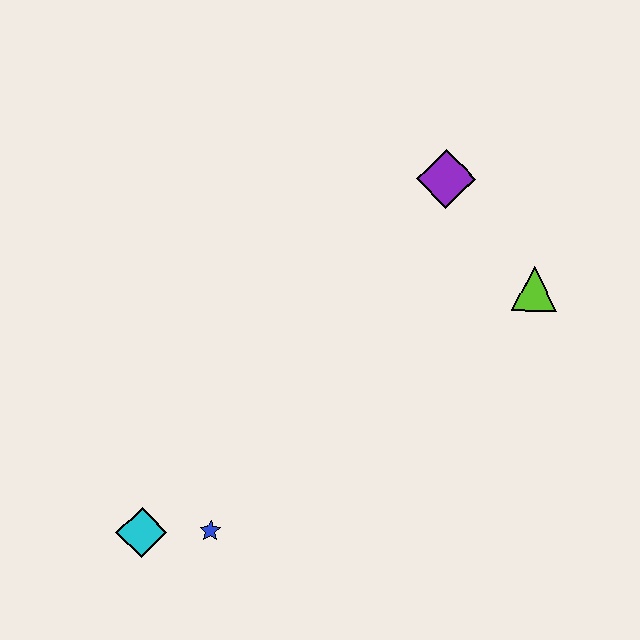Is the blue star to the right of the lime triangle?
No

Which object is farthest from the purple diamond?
The cyan diamond is farthest from the purple diamond.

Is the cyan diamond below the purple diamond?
Yes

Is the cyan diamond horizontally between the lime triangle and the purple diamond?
No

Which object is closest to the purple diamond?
The lime triangle is closest to the purple diamond.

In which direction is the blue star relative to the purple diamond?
The blue star is below the purple diamond.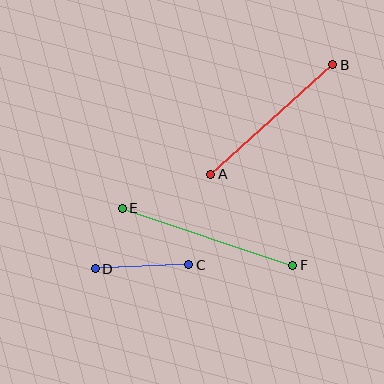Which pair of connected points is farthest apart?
Points E and F are farthest apart.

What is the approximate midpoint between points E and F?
The midpoint is at approximately (207, 237) pixels.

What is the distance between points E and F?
The distance is approximately 179 pixels.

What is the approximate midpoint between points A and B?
The midpoint is at approximately (272, 119) pixels.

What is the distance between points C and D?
The distance is approximately 94 pixels.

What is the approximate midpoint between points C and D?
The midpoint is at approximately (142, 267) pixels.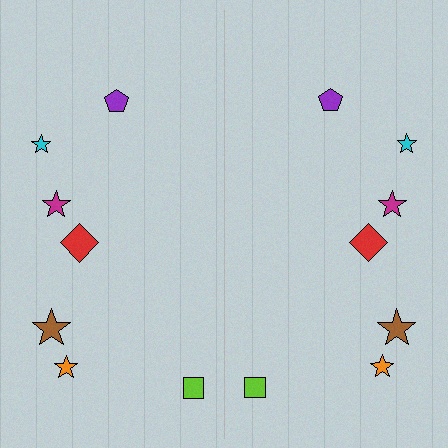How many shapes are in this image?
There are 14 shapes in this image.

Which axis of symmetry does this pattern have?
The pattern has a vertical axis of symmetry running through the center of the image.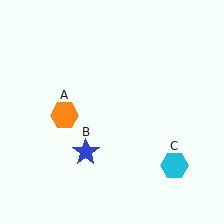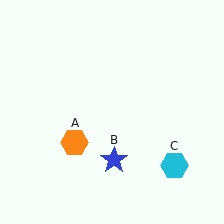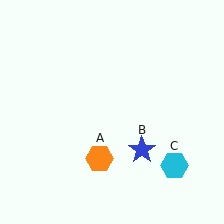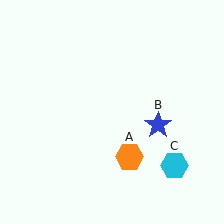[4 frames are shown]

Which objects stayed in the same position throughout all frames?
Cyan hexagon (object C) remained stationary.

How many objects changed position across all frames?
2 objects changed position: orange hexagon (object A), blue star (object B).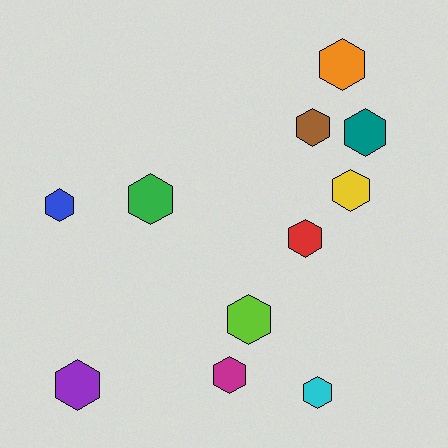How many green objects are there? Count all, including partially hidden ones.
There is 1 green object.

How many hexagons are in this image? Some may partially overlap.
There are 11 hexagons.